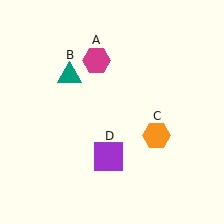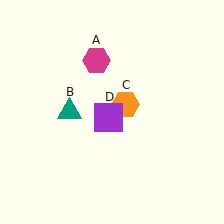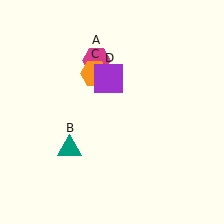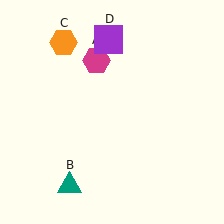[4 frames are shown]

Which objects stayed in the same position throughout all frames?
Magenta hexagon (object A) remained stationary.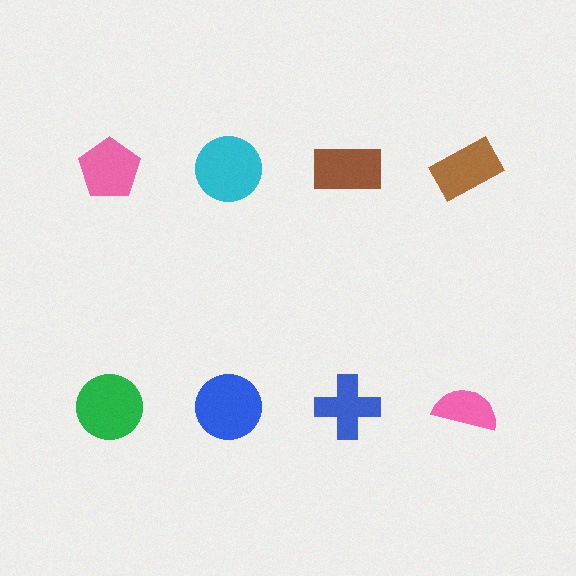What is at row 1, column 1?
A pink pentagon.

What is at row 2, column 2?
A blue circle.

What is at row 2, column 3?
A blue cross.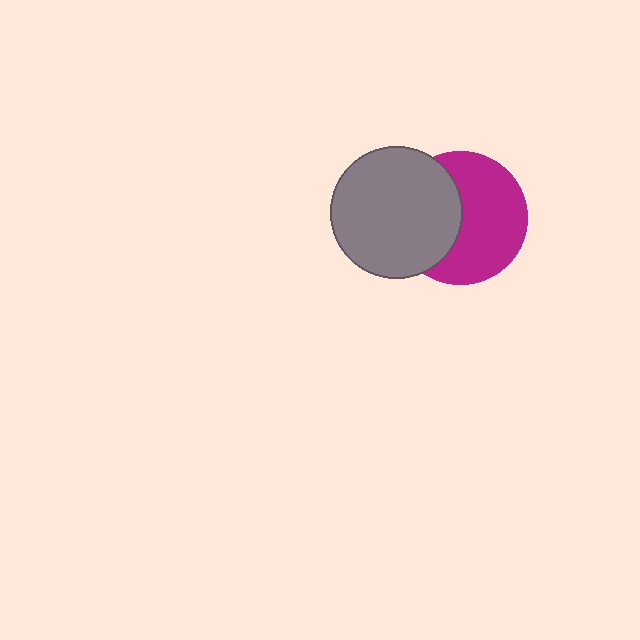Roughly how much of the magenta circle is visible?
About half of it is visible (roughly 59%).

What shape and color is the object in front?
The object in front is a gray circle.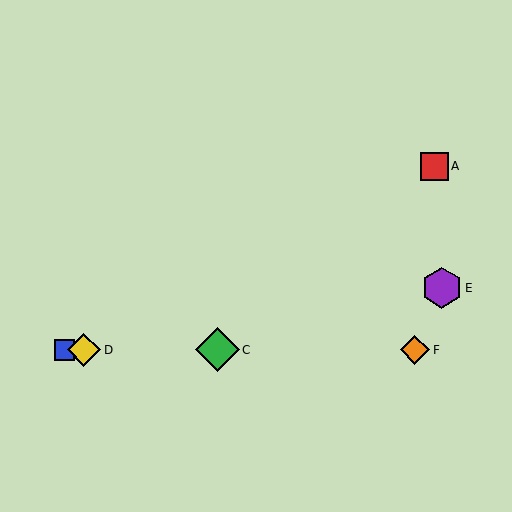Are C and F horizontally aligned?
Yes, both are at y≈350.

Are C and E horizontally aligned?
No, C is at y≈350 and E is at y≈288.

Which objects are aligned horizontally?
Objects B, C, D, F are aligned horizontally.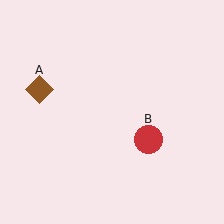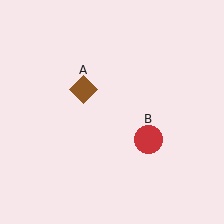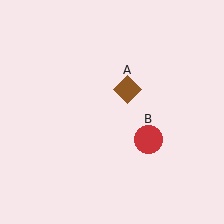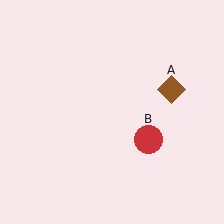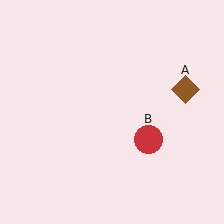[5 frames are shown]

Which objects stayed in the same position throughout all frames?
Red circle (object B) remained stationary.